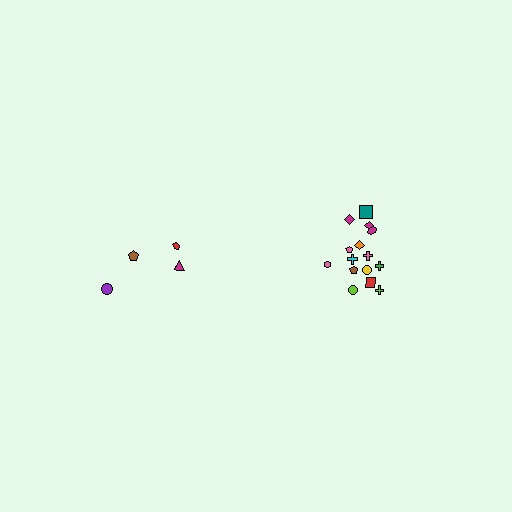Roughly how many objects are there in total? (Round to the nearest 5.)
Roughly 20 objects in total.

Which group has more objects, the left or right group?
The right group.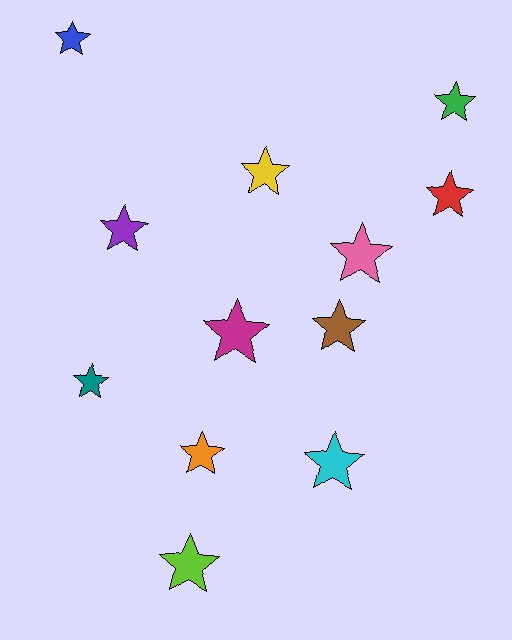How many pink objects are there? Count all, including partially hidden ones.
There is 1 pink object.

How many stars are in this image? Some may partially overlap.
There are 12 stars.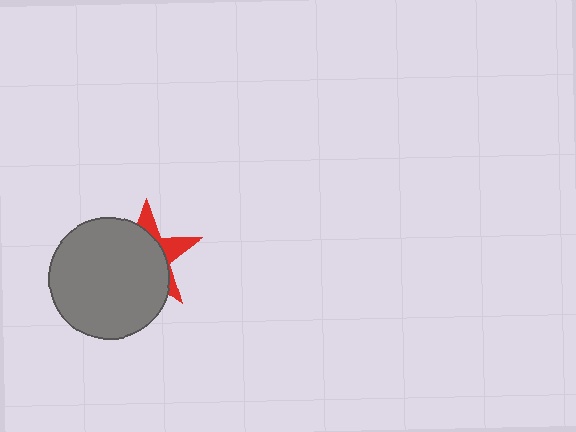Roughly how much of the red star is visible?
A small part of it is visible (roughly 30%).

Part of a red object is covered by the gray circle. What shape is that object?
It is a star.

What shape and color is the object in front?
The object in front is a gray circle.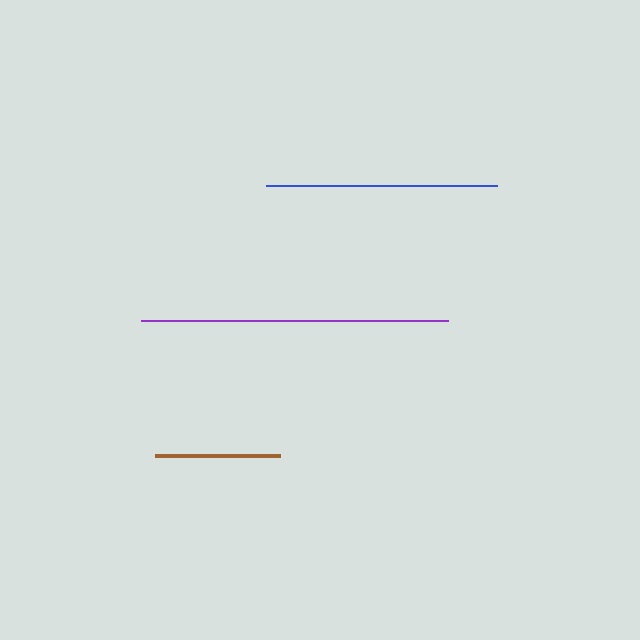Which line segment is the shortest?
The brown line is the shortest at approximately 125 pixels.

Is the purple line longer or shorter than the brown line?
The purple line is longer than the brown line.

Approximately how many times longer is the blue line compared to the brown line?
The blue line is approximately 1.8 times the length of the brown line.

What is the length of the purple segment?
The purple segment is approximately 307 pixels long.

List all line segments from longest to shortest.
From longest to shortest: purple, blue, brown.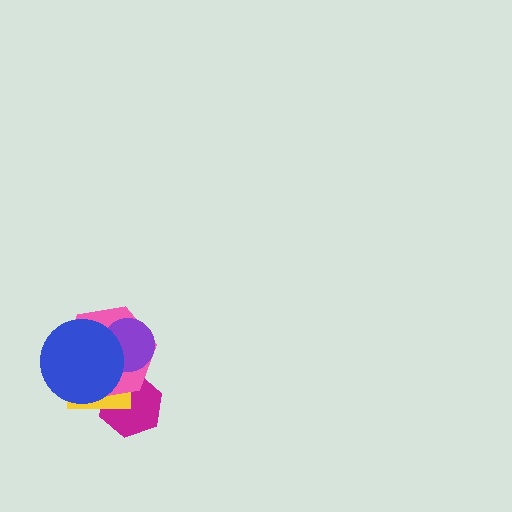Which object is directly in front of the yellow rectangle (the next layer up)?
The pink hexagon is directly in front of the yellow rectangle.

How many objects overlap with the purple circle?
2 objects overlap with the purple circle.